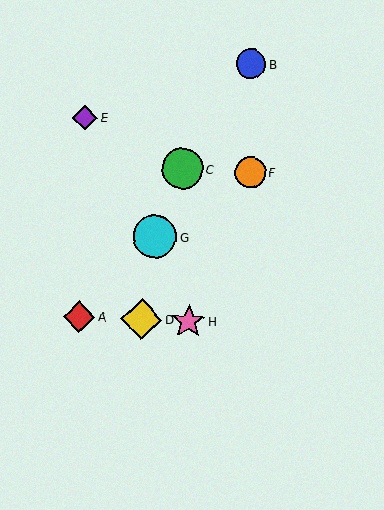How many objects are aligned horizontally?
3 objects (A, D, H) are aligned horizontally.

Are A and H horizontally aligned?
Yes, both are at y≈317.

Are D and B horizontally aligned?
No, D is at y≈319 and B is at y≈64.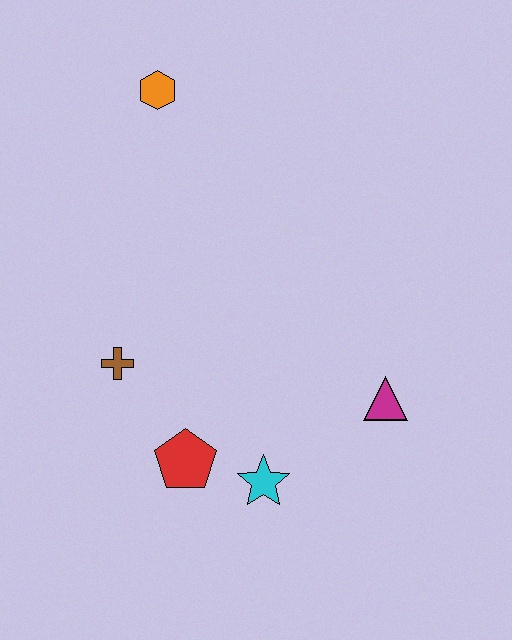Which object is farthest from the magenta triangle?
The orange hexagon is farthest from the magenta triangle.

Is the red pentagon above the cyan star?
Yes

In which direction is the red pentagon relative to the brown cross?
The red pentagon is below the brown cross.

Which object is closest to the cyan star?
The red pentagon is closest to the cyan star.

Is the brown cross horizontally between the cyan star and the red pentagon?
No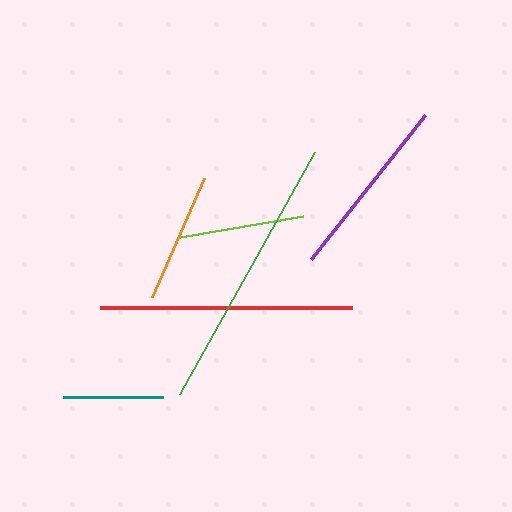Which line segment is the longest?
The green line is the longest at approximately 277 pixels.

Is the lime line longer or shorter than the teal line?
The lime line is longer than the teal line.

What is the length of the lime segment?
The lime segment is approximately 125 pixels long.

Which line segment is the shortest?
The teal line is the shortest at approximately 100 pixels.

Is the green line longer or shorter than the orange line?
The green line is longer than the orange line.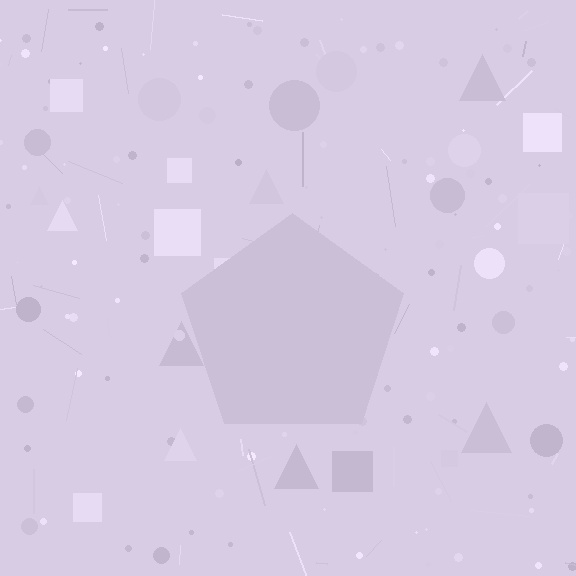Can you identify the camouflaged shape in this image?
The camouflaged shape is a pentagon.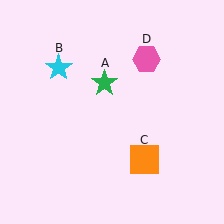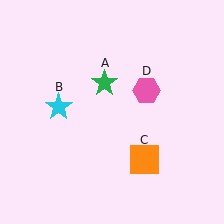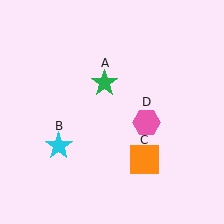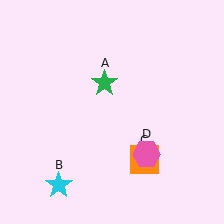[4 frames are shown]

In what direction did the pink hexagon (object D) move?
The pink hexagon (object D) moved down.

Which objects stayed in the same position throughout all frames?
Green star (object A) and orange square (object C) remained stationary.